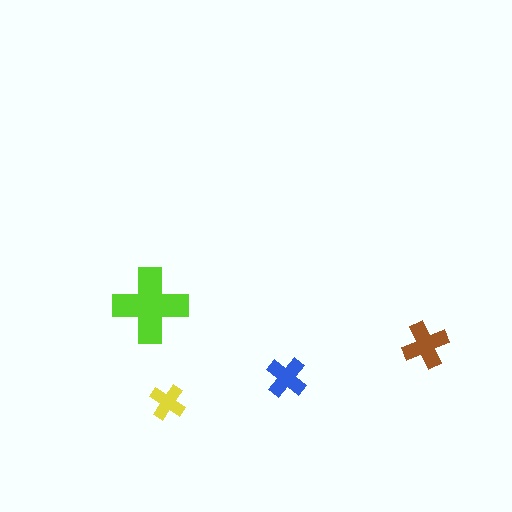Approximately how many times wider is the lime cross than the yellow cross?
About 2 times wider.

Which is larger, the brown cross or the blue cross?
The brown one.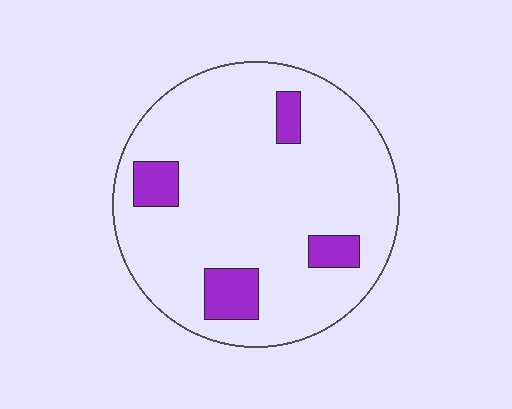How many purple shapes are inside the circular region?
4.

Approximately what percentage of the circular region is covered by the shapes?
Approximately 10%.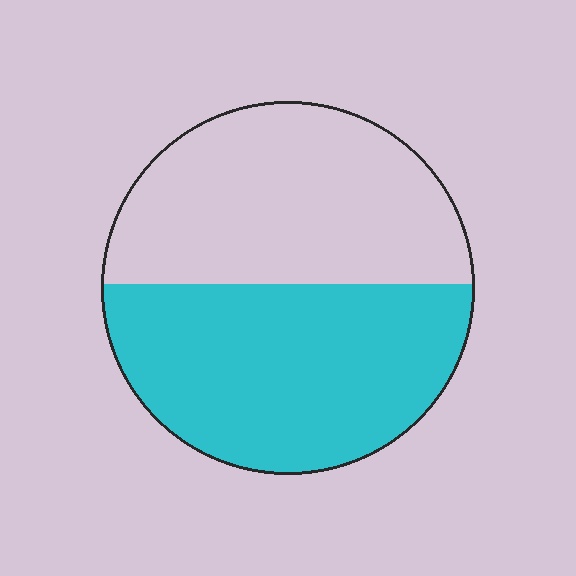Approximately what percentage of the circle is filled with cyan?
Approximately 50%.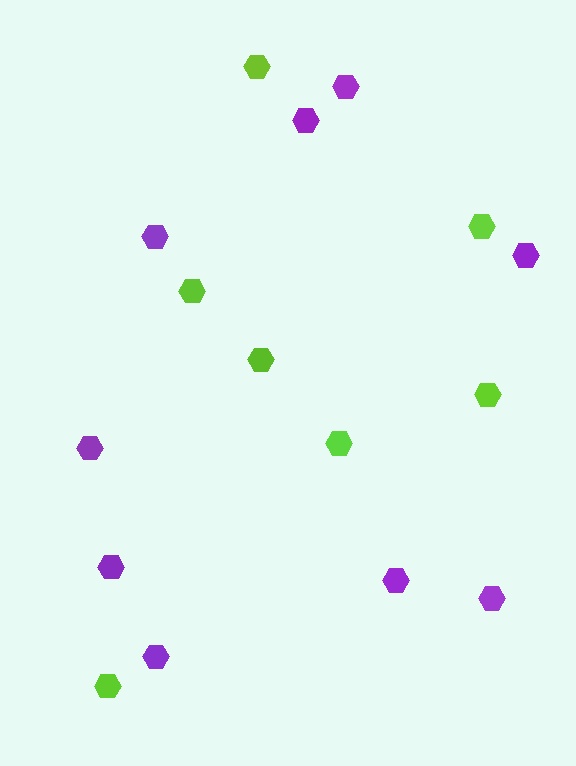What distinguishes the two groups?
There are 2 groups: one group of purple hexagons (9) and one group of lime hexagons (7).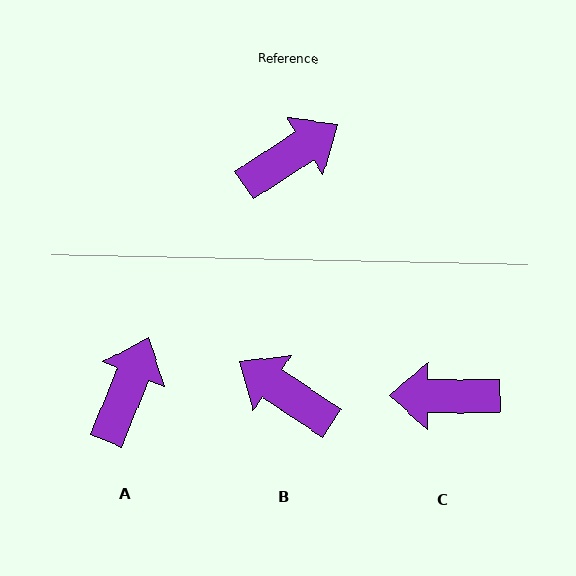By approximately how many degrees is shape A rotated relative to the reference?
Approximately 35 degrees counter-clockwise.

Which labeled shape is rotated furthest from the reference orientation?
C, about 147 degrees away.